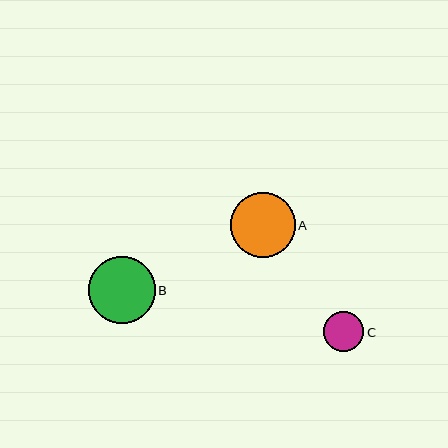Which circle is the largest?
Circle B is the largest with a size of approximately 67 pixels.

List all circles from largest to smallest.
From largest to smallest: B, A, C.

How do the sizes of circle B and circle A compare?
Circle B and circle A are approximately the same size.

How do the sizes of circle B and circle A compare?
Circle B and circle A are approximately the same size.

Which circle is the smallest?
Circle C is the smallest with a size of approximately 40 pixels.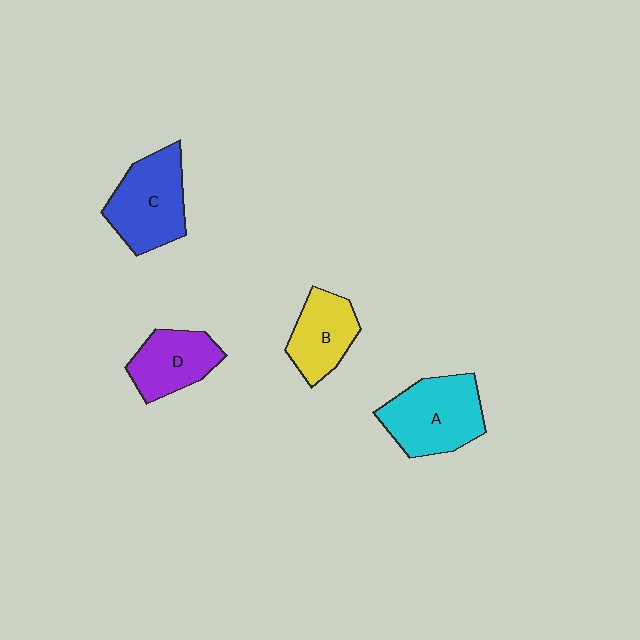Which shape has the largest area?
Shape A (cyan).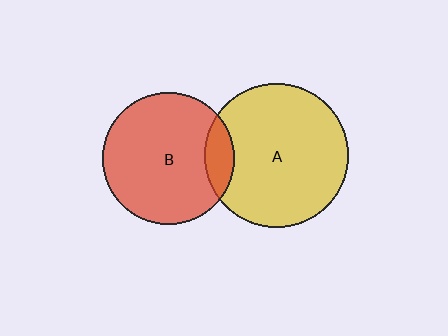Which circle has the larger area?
Circle A (yellow).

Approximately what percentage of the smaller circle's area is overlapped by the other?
Approximately 15%.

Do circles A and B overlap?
Yes.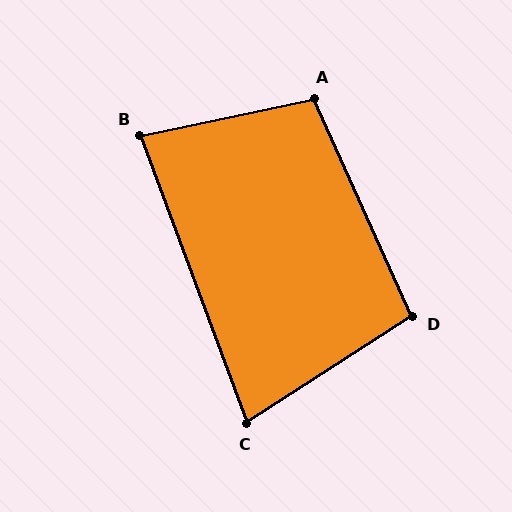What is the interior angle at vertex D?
Approximately 98 degrees (obtuse).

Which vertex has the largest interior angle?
A, at approximately 102 degrees.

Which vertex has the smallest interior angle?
C, at approximately 78 degrees.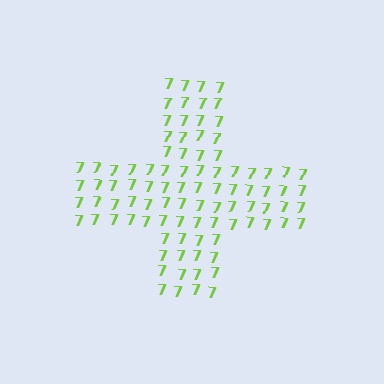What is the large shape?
The large shape is a cross.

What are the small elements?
The small elements are digit 7's.